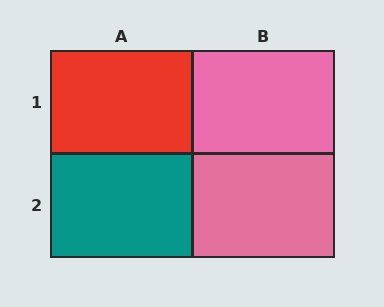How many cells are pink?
2 cells are pink.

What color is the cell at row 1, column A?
Red.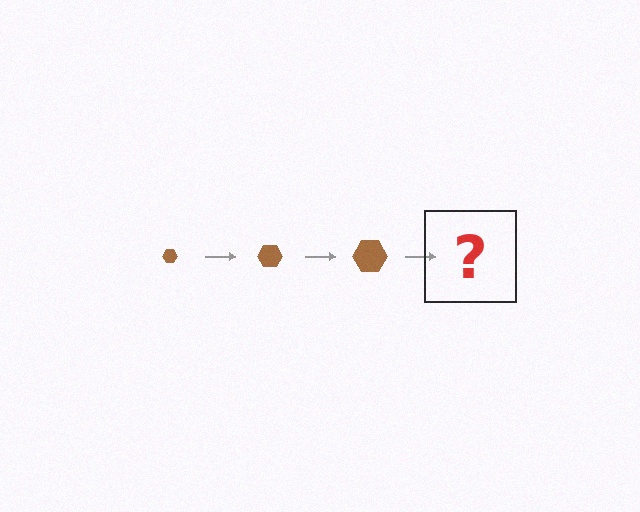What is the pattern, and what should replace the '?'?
The pattern is that the hexagon gets progressively larger each step. The '?' should be a brown hexagon, larger than the previous one.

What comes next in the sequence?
The next element should be a brown hexagon, larger than the previous one.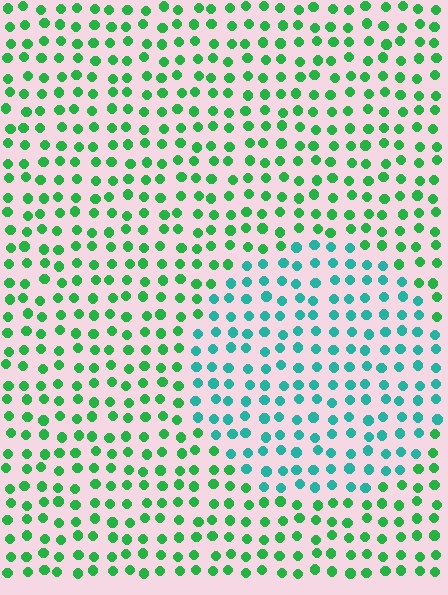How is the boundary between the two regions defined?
The boundary is defined purely by a slight shift in hue (about 39 degrees). Spacing, size, and orientation are identical on both sides.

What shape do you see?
I see a circle.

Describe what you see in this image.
The image is filled with small green elements in a uniform arrangement. A circle-shaped region is visible where the elements are tinted to a slightly different hue, forming a subtle color boundary.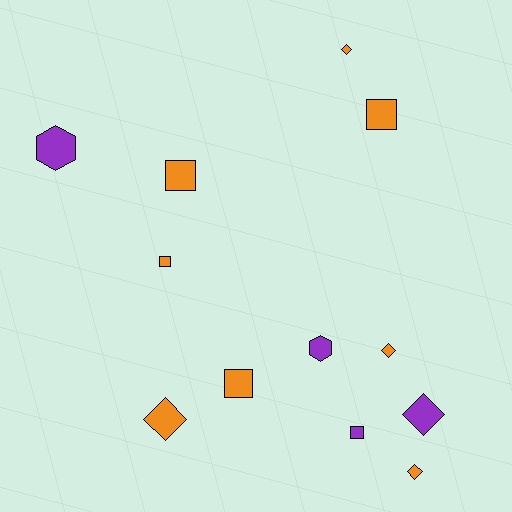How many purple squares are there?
There is 1 purple square.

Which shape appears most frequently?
Diamond, with 5 objects.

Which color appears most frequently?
Orange, with 8 objects.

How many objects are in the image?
There are 12 objects.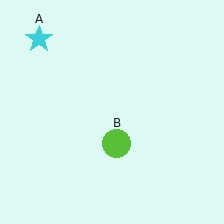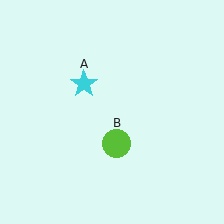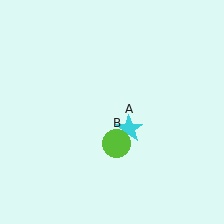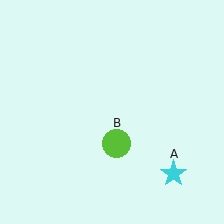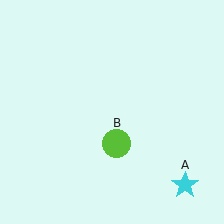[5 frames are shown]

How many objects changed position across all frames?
1 object changed position: cyan star (object A).